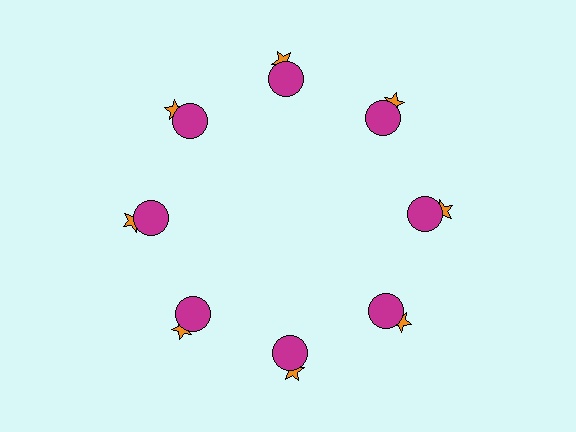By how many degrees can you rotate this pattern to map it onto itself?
The pattern maps onto itself every 45 degrees of rotation.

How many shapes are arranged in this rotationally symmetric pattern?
There are 16 shapes, arranged in 8 groups of 2.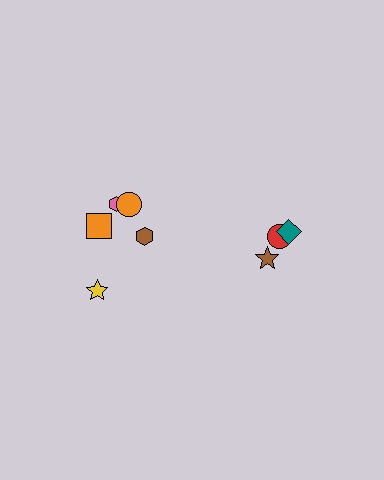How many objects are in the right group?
There are 3 objects.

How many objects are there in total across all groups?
There are 8 objects.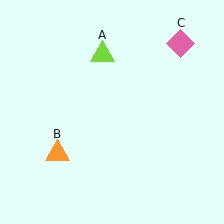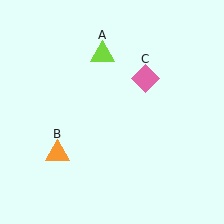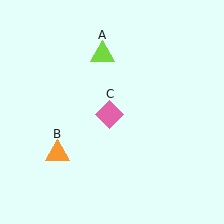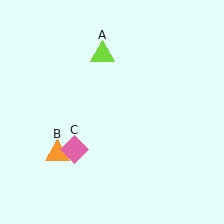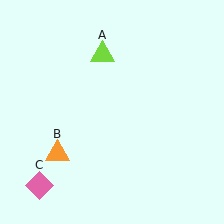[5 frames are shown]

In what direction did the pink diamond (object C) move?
The pink diamond (object C) moved down and to the left.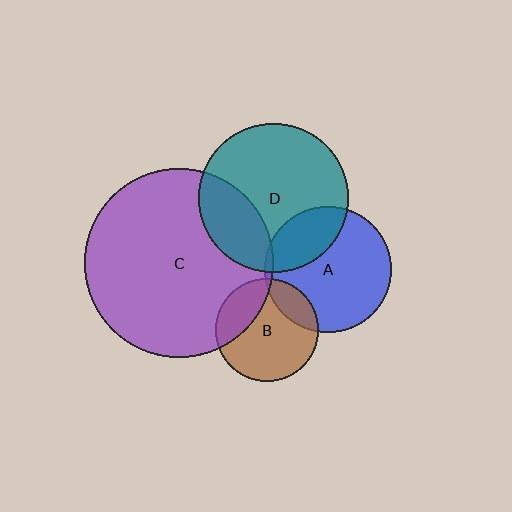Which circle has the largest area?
Circle C (purple).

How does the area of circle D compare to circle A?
Approximately 1.4 times.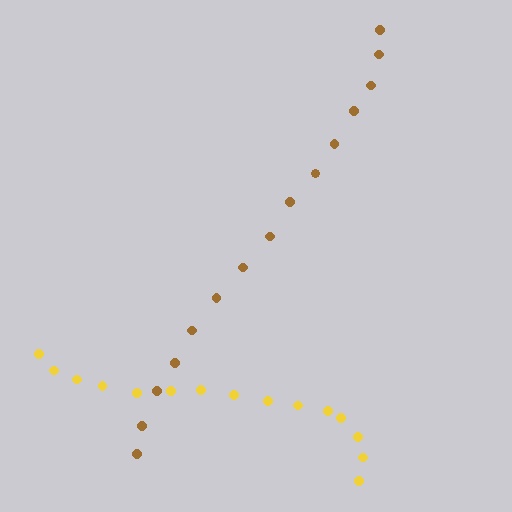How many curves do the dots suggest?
There are 2 distinct paths.